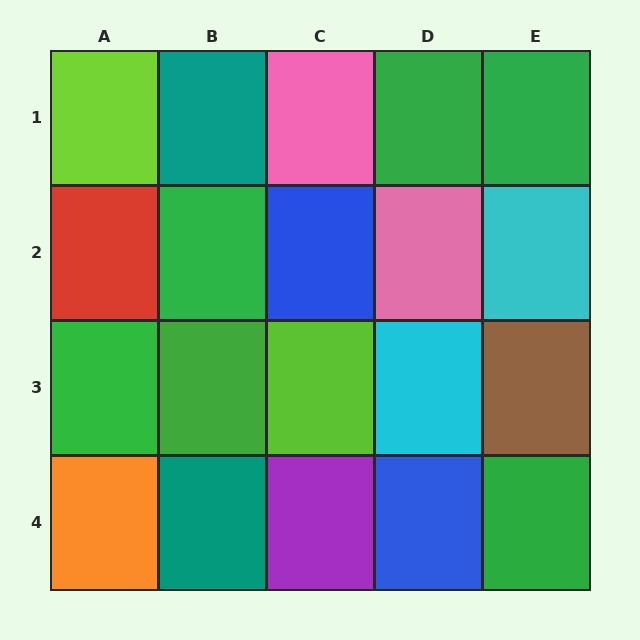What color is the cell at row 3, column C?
Lime.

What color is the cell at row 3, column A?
Green.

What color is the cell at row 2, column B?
Green.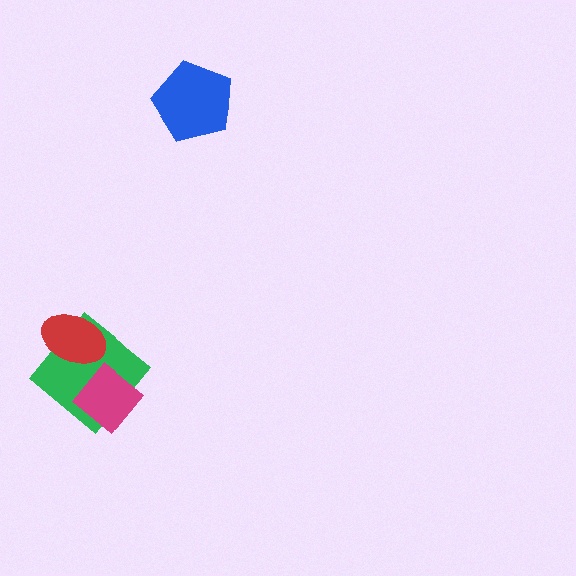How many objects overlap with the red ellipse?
1 object overlaps with the red ellipse.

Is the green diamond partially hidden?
Yes, it is partially covered by another shape.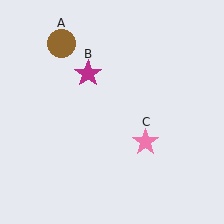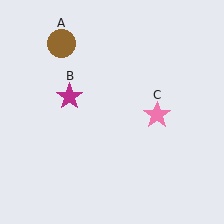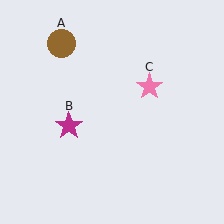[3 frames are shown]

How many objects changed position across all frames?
2 objects changed position: magenta star (object B), pink star (object C).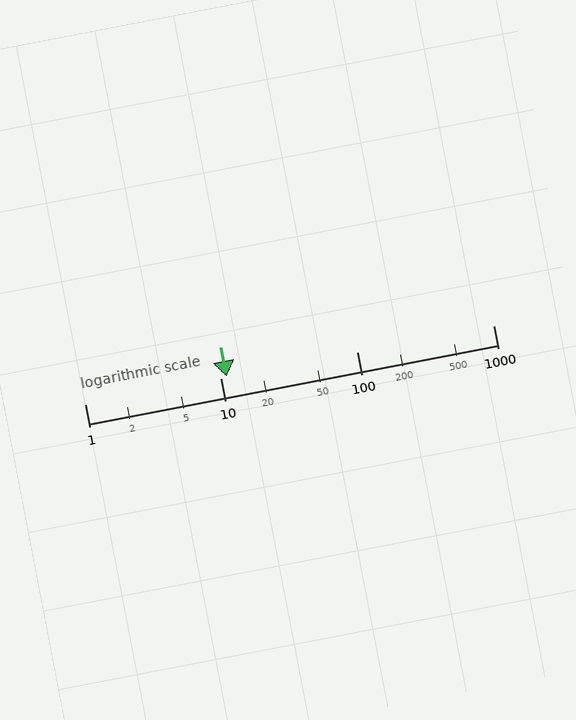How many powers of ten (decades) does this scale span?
The scale spans 3 decades, from 1 to 1000.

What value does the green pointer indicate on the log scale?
The pointer indicates approximately 11.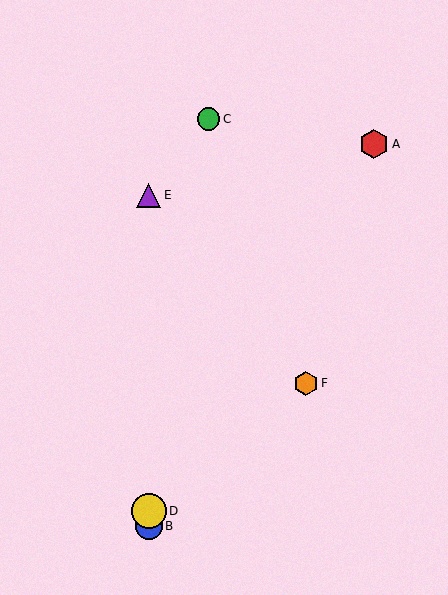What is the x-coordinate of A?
Object A is at x≈374.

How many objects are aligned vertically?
3 objects (B, D, E) are aligned vertically.